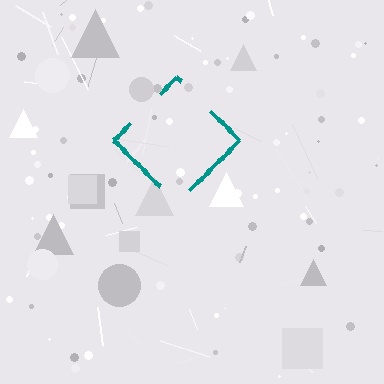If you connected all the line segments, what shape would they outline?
They would outline a diamond.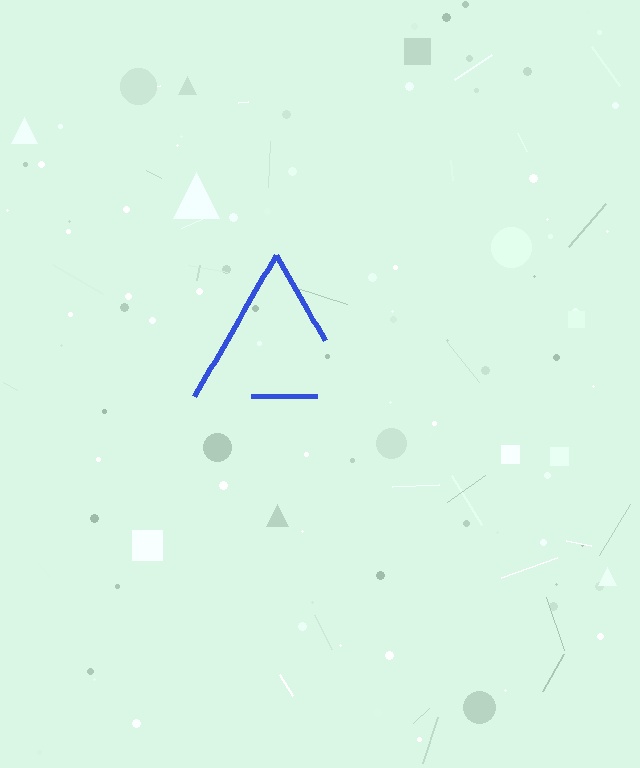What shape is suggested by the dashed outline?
The dashed outline suggests a triangle.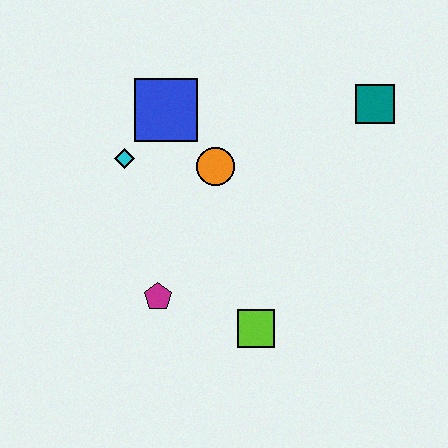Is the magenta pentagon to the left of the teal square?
Yes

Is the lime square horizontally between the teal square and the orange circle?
Yes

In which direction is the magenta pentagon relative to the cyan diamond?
The magenta pentagon is below the cyan diamond.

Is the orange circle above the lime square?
Yes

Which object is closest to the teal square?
The orange circle is closest to the teal square.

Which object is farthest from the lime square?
The teal square is farthest from the lime square.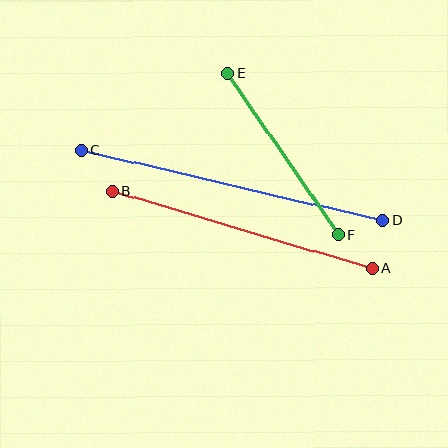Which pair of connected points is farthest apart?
Points C and D are farthest apart.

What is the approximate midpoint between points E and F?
The midpoint is at approximately (283, 154) pixels.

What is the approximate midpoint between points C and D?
The midpoint is at approximately (232, 185) pixels.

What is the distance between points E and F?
The distance is approximately 196 pixels.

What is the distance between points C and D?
The distance is approximately 310 pixels.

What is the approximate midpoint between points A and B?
The midpoint is at approximately (242, 229) pixels.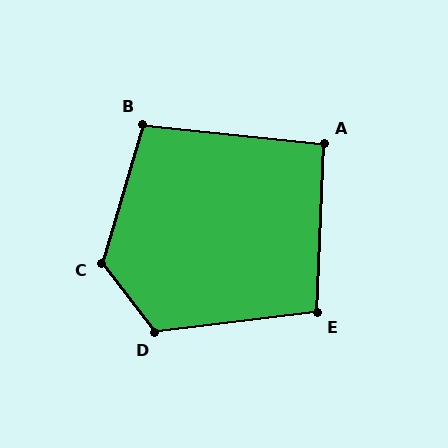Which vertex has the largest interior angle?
C, at approximately 126 degrees.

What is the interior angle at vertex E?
Approximately 99 degrees (obtuse).